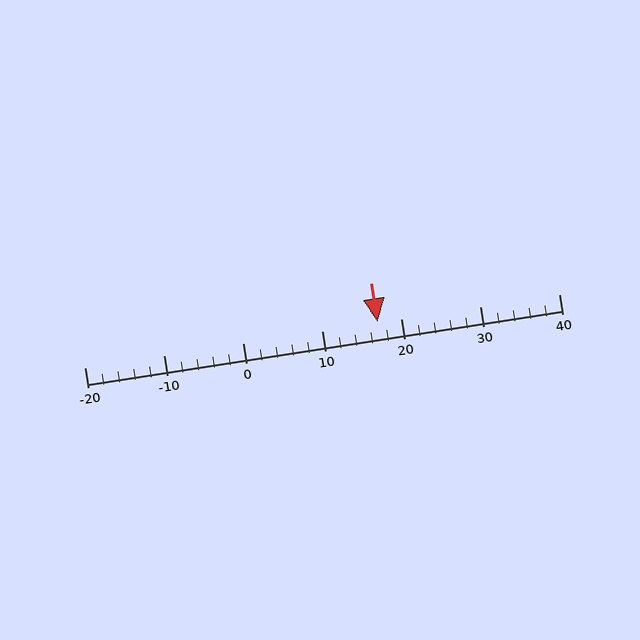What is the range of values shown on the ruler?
The ruler shows values from -20 to 40.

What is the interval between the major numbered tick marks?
The major tick marks are spaced 10 units apart.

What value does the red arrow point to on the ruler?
The red arrow points to approximately 17.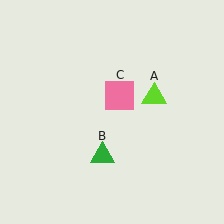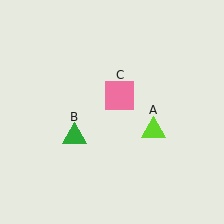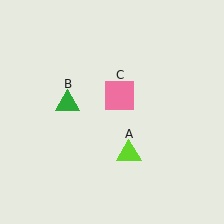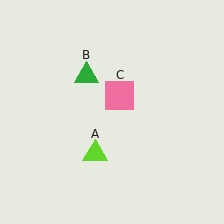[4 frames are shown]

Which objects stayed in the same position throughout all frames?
Pink square (object C) remained stationary.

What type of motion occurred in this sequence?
The lime triangle (object A), green triangle (object B) rotated clockwise around the center of the scene.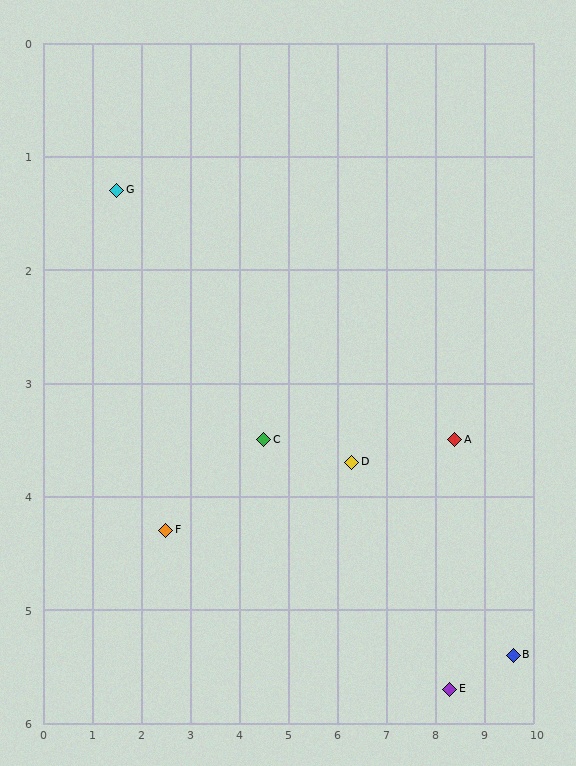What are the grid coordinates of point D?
Point D is at approximately (6.3, 3.7).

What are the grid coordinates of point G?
Point G is at approximately (1.5, 1.3).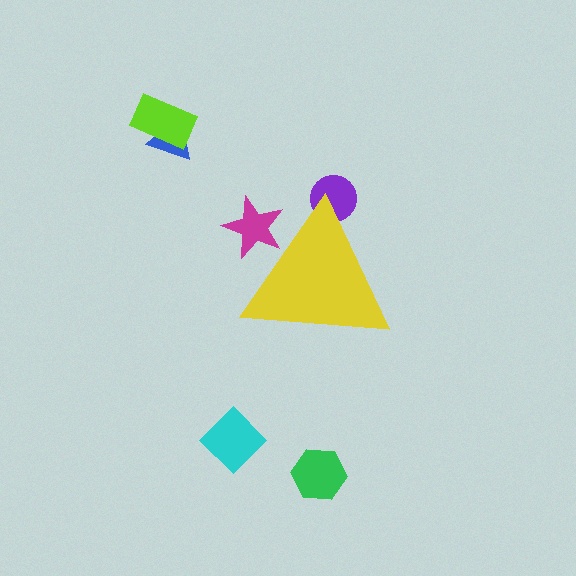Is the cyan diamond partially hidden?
No, the cyan diamond is fully visible.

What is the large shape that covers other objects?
A yellow triangle.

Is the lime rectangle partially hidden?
No, the lime rectangle is fully visible.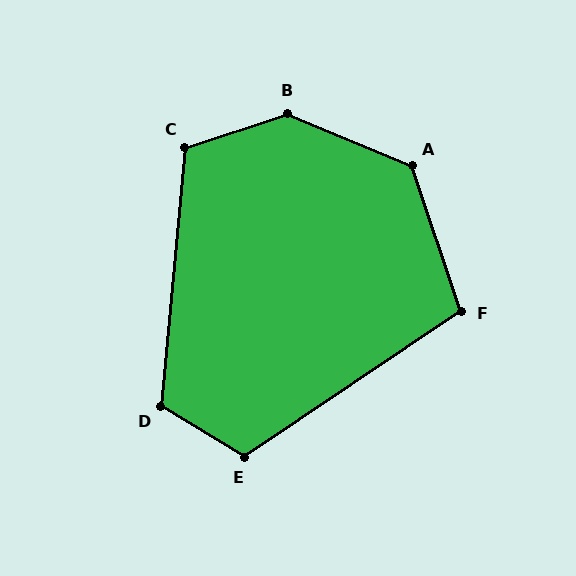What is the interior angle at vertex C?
Approximately 114 degrees (obtuse).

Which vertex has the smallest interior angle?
F, at approximately 106 degrees.